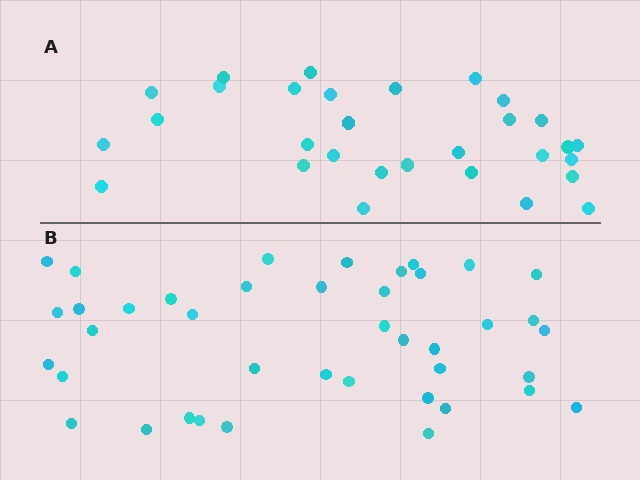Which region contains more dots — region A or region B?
Region B (the bottom region) has more dots.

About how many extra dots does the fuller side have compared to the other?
Region B has roughly 12 or so more dots than region A.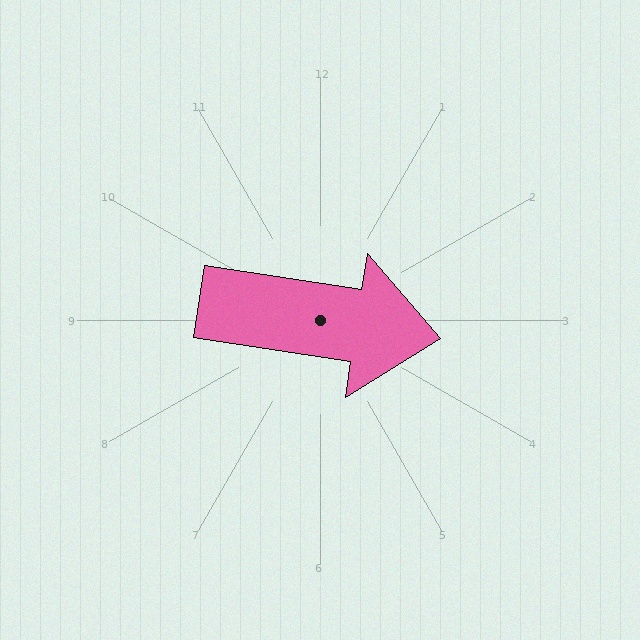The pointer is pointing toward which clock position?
Roughly 3 o'clock.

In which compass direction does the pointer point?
East.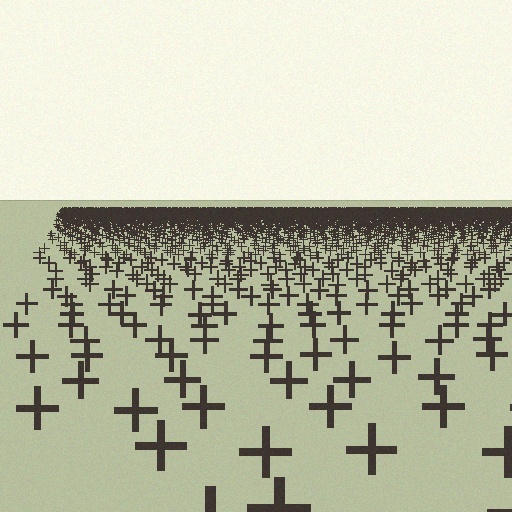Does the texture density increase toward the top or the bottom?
Density increases toward the top.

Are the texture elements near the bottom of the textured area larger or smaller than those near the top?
Larger. Near the bottom, elements are closer to the viewer and appear at a bigger on-screen size.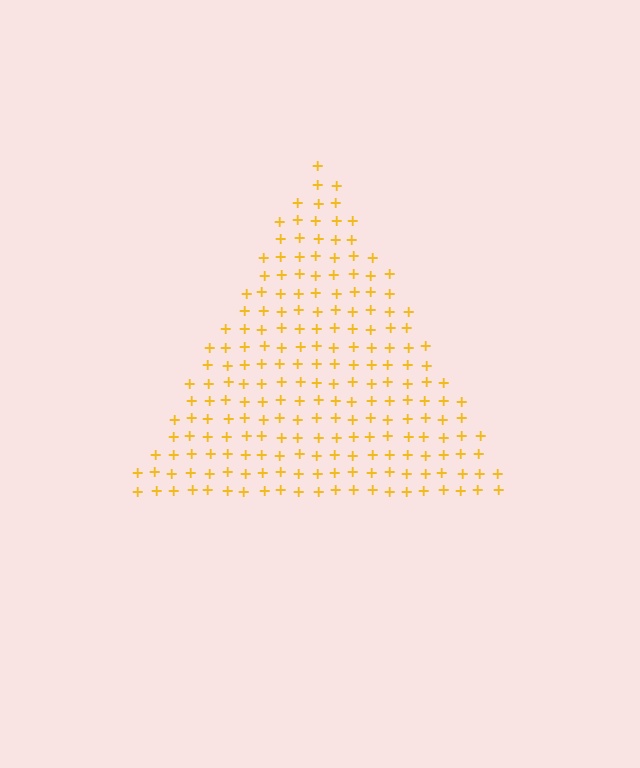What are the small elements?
The small elements are plus signs.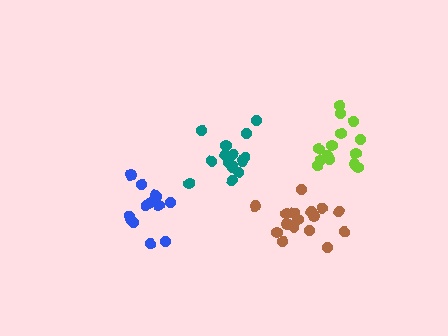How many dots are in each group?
Group 1: 14 dots, Group 2: 16 dots, Group 3: 14 dots, Group 4: 17 dots (61 total).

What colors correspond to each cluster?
The clusters are colored: blue, teal, lime, brown.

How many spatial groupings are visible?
There are 4 spatial groupings.